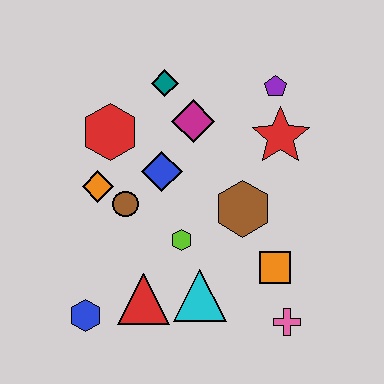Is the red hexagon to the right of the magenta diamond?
No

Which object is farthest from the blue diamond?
The pink cross is farthest from the blue diamond.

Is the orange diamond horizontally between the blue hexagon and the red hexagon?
Yes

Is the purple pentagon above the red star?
Yes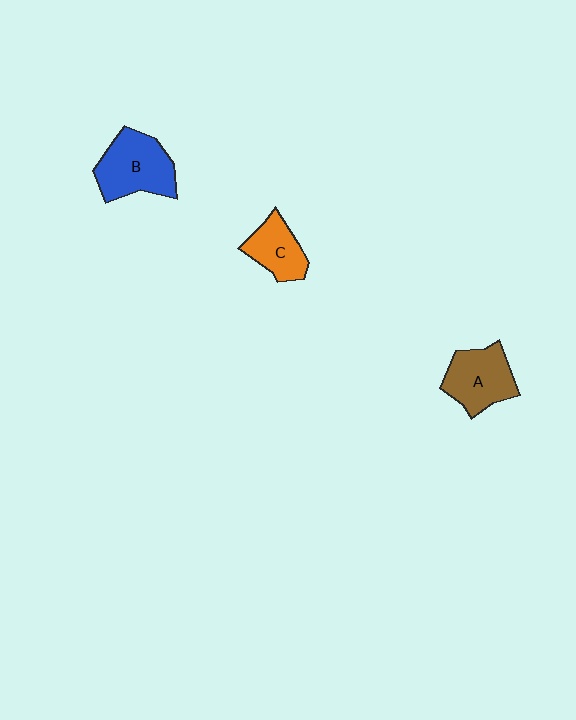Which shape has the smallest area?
Shape C (orange).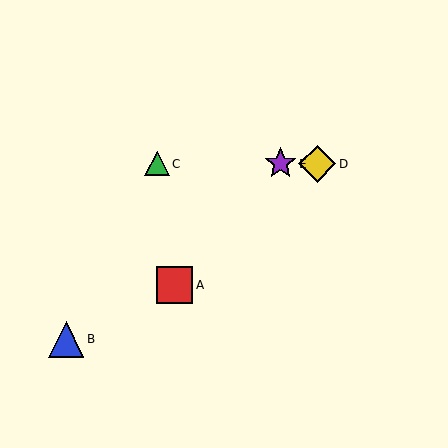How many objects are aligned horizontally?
3 objects (C, D, E) are aligned horizontally.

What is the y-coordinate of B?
Object B is at y≈339.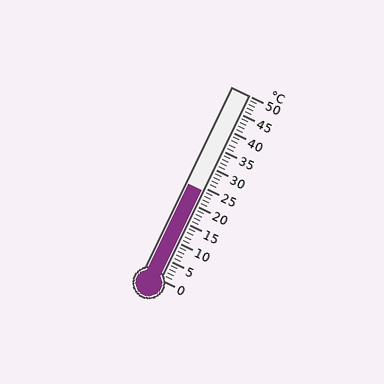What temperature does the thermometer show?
The thermometer shows approximately 24°C.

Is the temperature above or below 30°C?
The temperature is below 30°C.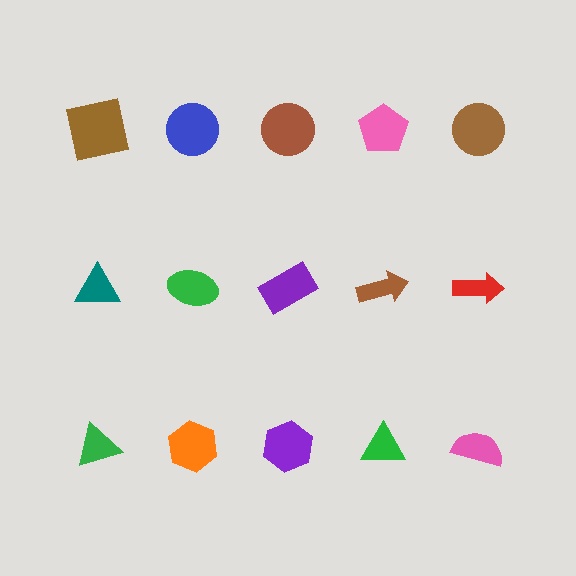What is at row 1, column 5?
A brown circle.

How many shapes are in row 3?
5 shapes.